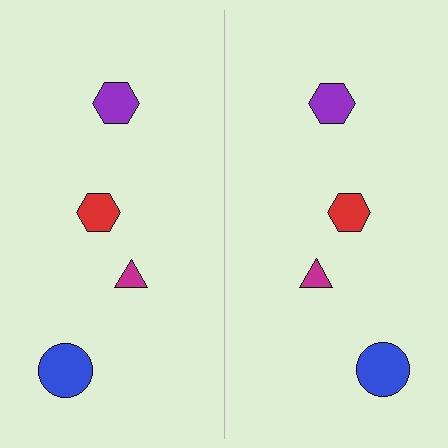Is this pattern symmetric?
Yes, this pattern has bilateral (reflection) symmetry.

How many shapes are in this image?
There are 8 shapes in this image.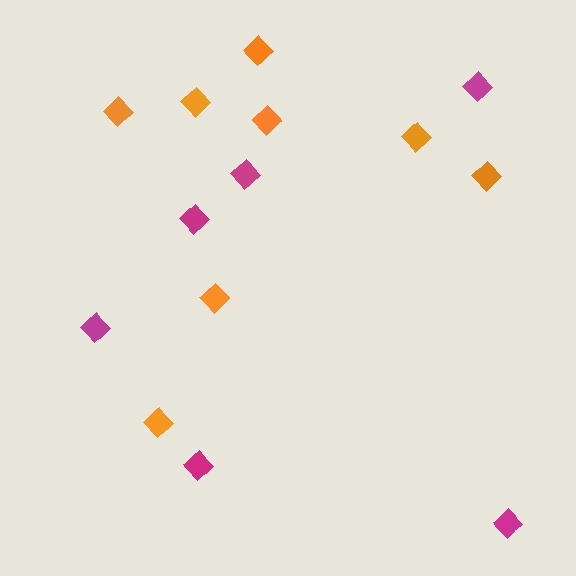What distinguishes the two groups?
There are 2 groups: one group of orange diamonds (8) and one group of magenta diamonds (6).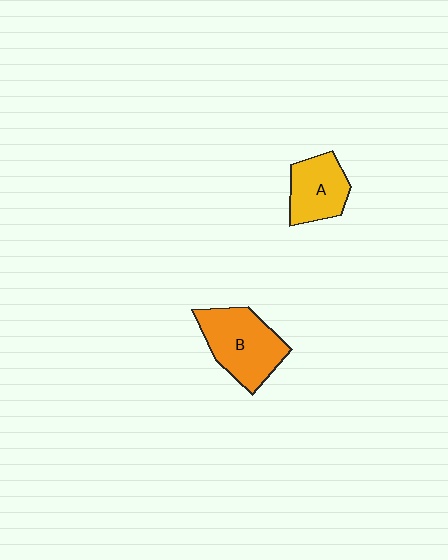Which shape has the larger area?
Shape B (orange).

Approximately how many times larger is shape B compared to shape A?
Approximately 1.4 times.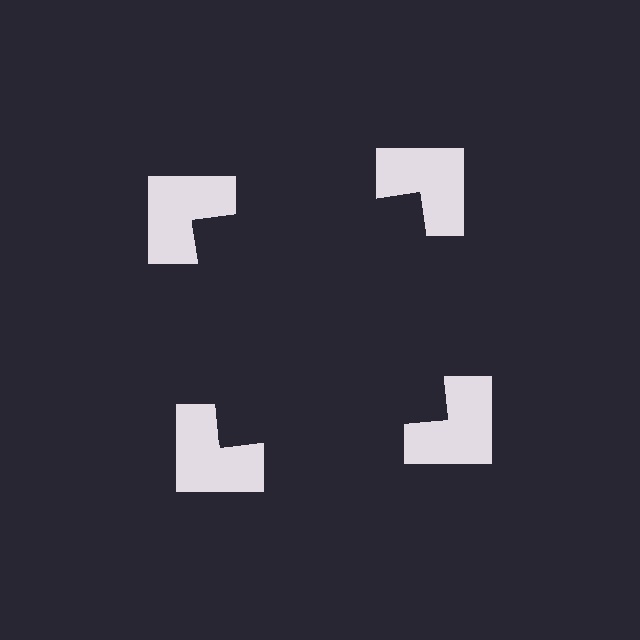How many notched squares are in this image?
There are 4 — one at each vertex of the illusory square.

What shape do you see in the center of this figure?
An illusory square — its edges are inferred from the aligned wedge cuts in the notched squares, not physically drawn.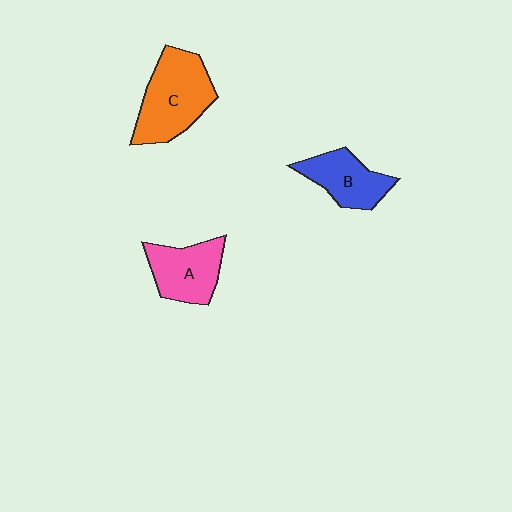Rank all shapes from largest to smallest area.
From largest to smallest: C (orange), A (pink), B (blue).